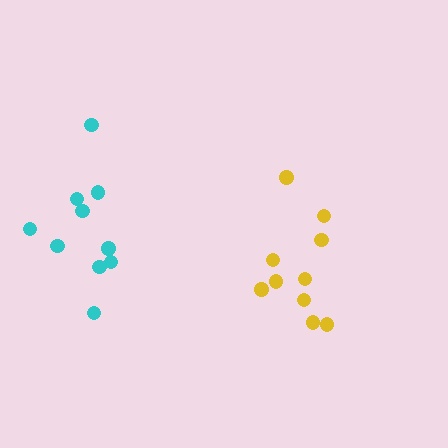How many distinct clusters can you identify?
There are 2 distinct clusters.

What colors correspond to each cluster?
The clusters are colored: cyan, yellow.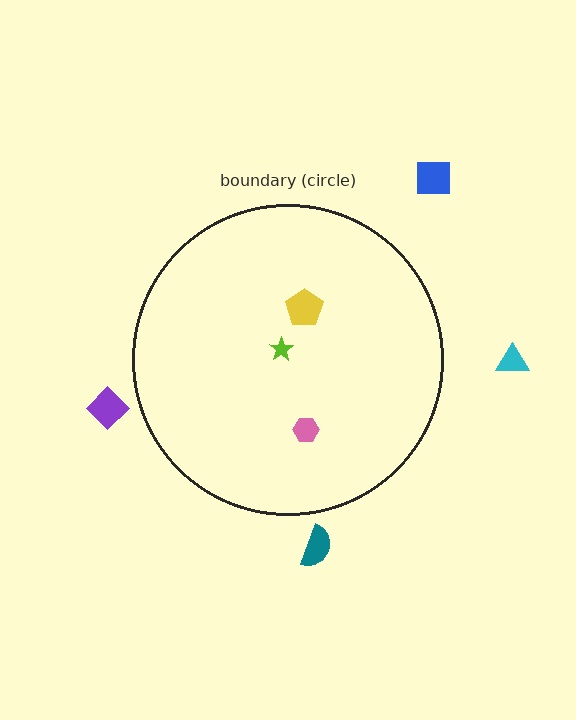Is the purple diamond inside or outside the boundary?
Outside.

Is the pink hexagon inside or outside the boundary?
Inside.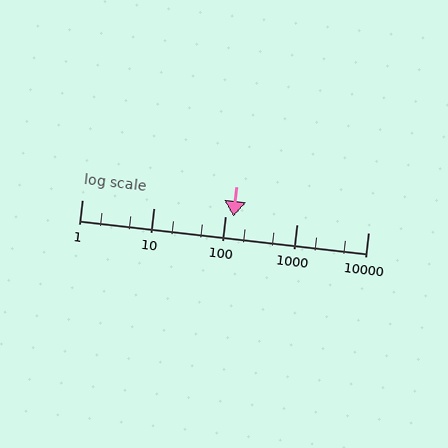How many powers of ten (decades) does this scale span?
The scale spans 4 decades, from 1 to 10000.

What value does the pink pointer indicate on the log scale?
The pointer indicates approximately 130.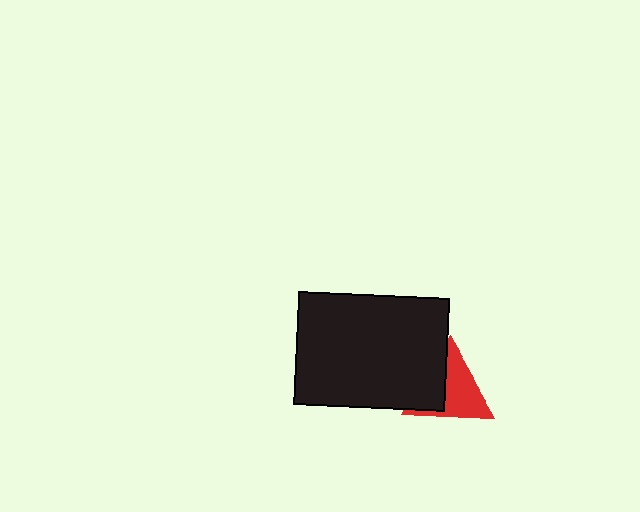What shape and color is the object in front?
The object in front is a black rectangle.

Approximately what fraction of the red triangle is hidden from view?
Roughly 37% of the red triangle is hidden behind the black rectangle.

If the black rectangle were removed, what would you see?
You would see the complete red triangle.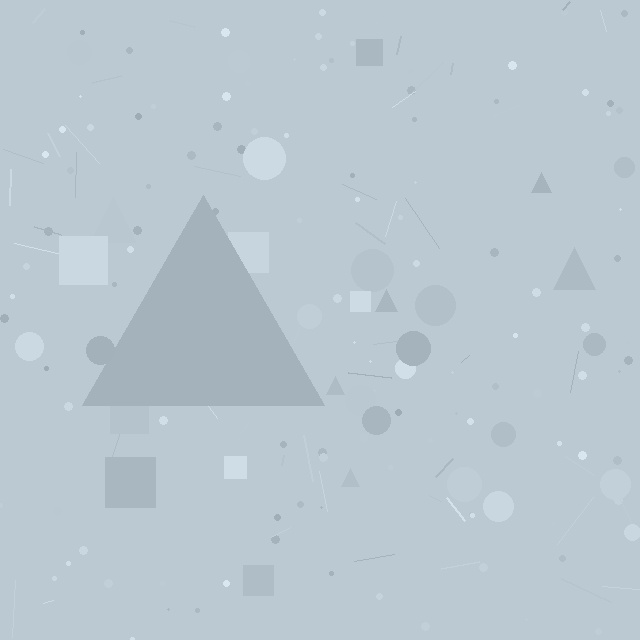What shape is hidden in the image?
A triangle is hidden in the image.